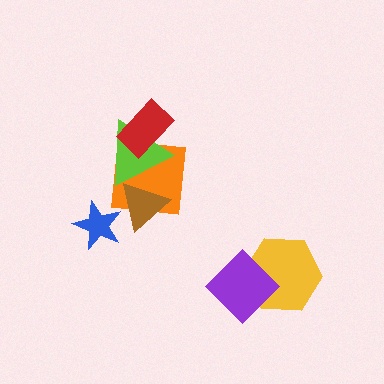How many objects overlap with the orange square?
3 objects overlap with the orange square.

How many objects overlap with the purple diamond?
1 object overlaps with the purple diamond.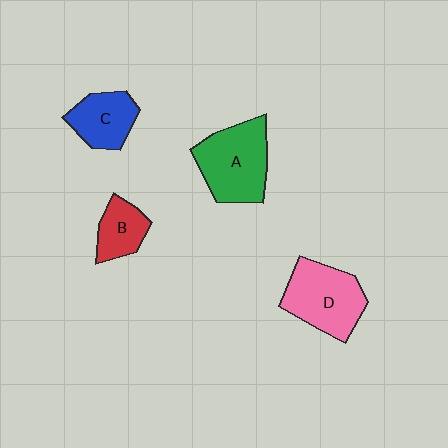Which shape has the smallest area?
Shape B (red).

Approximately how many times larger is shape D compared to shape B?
Approximately 1.9 times.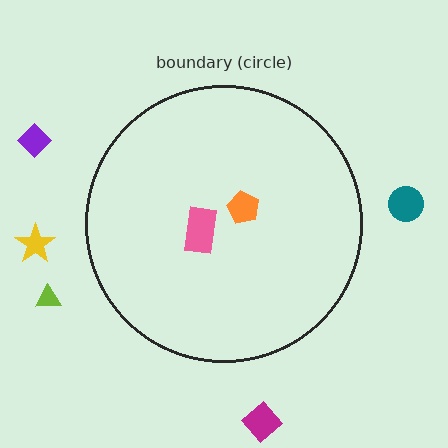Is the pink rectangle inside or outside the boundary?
Inside.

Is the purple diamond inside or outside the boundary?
Outside.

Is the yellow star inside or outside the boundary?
Outside.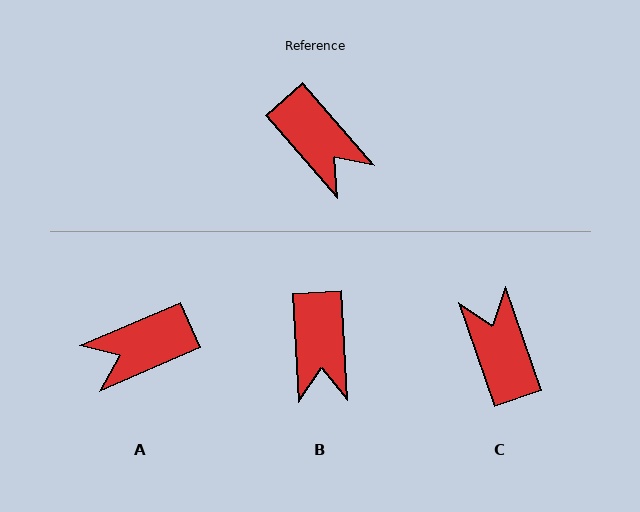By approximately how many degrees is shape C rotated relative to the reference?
Approximately 158 degrees counter-clockwise.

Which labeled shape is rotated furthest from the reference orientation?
C, about 158 degrees away.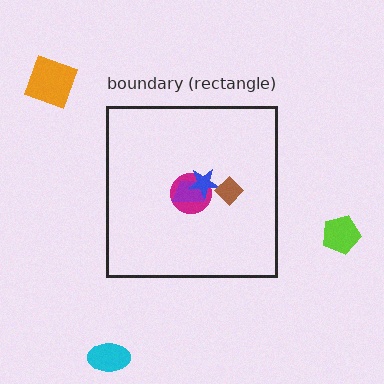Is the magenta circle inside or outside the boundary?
Inside.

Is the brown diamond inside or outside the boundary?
Inside.